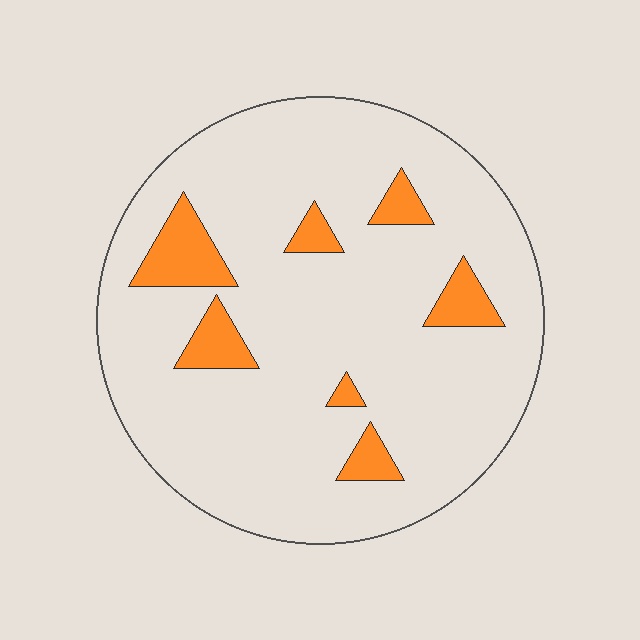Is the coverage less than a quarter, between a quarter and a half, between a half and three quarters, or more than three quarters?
Less than a quarter.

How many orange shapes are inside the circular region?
7.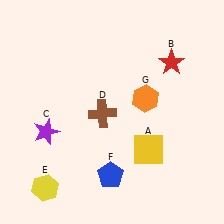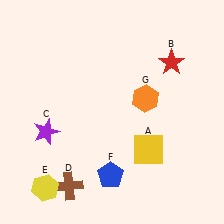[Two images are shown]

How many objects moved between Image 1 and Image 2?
1 object moved between the two images.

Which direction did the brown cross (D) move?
The brown cross (D) moved down.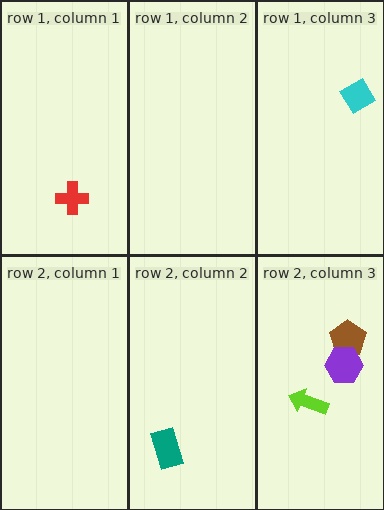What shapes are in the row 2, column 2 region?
The teal rectangle.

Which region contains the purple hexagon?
The row 2, column 3 region.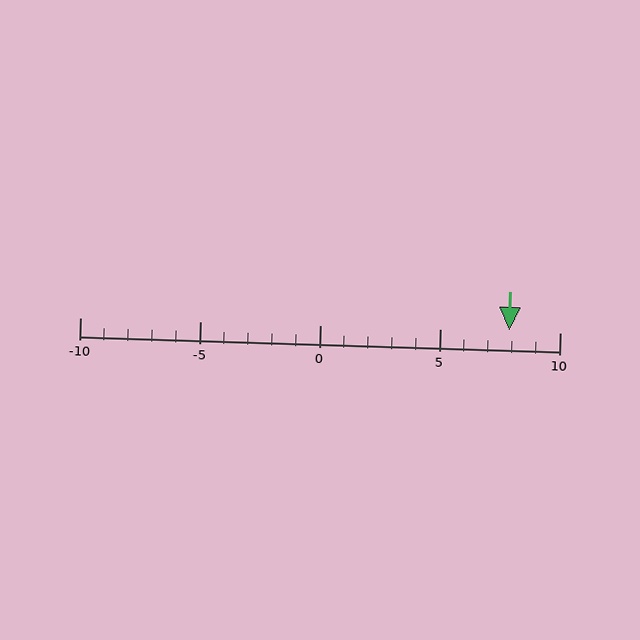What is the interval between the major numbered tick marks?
The major tick marks are spaced 5 units apart.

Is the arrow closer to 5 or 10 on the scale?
The arrow is closer to 10.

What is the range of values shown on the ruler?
The ruler shows values from -10 to 10.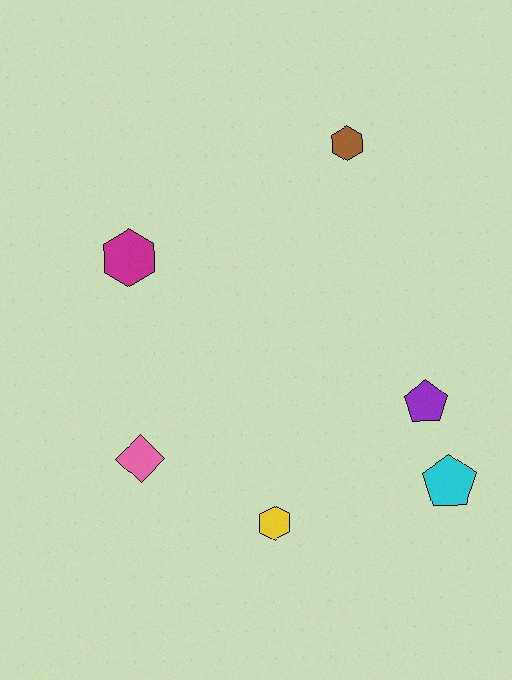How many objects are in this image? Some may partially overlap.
There are 6 objects.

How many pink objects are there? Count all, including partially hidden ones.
There is 1 pink object.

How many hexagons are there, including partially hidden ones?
There are 3 hexagons.